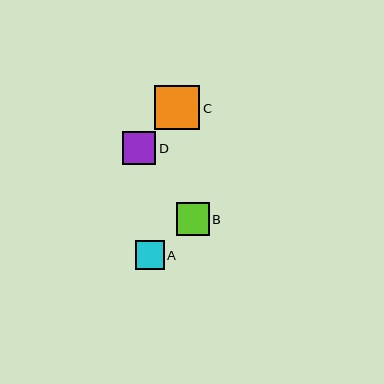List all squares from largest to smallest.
From largest to smallest: C, D, B, A.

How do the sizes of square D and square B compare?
Square D and square B are approximately the same size.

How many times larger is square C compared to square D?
Square C is approximately 1.3 times the size of square D.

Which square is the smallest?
Square A is the smallest with a size of approximately 28 pixels.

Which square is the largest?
Square C is the largest with a size of approximately 45 pixels.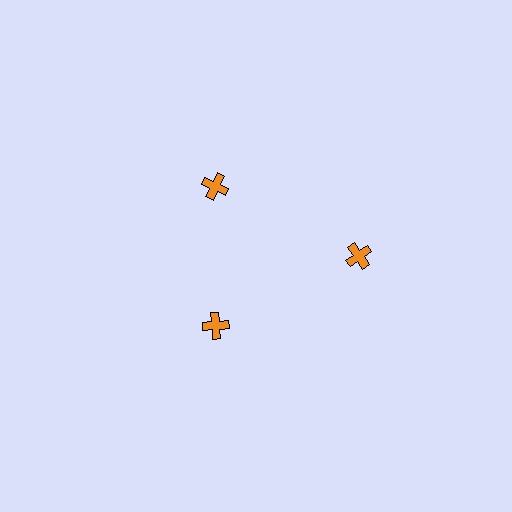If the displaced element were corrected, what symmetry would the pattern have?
It would have 3-fold rotational symmetry — the pattern would map onto itself every 120 degrees.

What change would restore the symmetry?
The symmetry would be restored by moving it inward, back onto the ring so that all 3 crosses sit at equal angles and equal distance from the center.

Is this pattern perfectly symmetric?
No. The 3 orange crosses are arranged in a ring, but one element near the 3 o'clock position is pushed outward from the center, breaking the 3-fold rotational symmetry.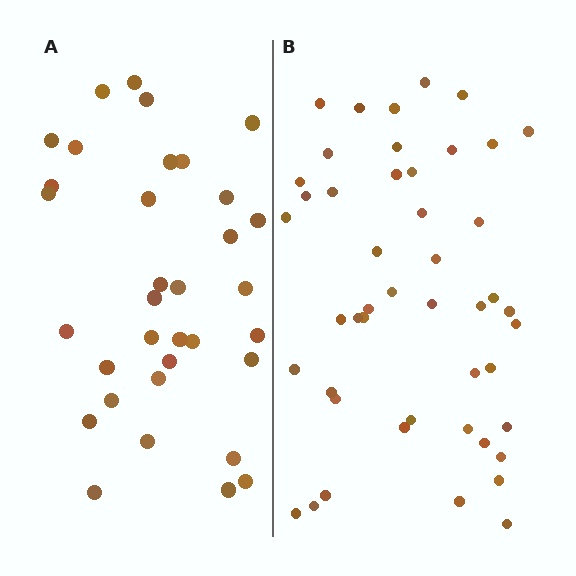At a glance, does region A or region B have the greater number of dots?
Region B (the right region) has more dots.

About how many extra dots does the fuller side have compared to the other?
Region B has approximately 15 more dots than region A.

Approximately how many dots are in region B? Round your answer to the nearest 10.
About 50 dots. (The exact count is 47, which rounds to 50.)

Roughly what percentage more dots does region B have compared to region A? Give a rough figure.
About 40% more.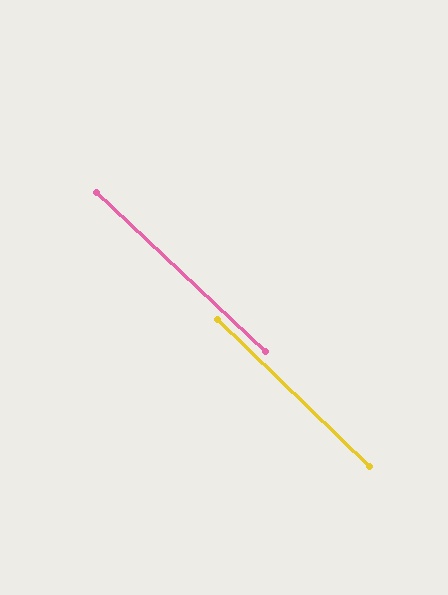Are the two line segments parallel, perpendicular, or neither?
Parallel — their directions differ by only 0.9°.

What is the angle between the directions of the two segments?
Approximately 1 degree.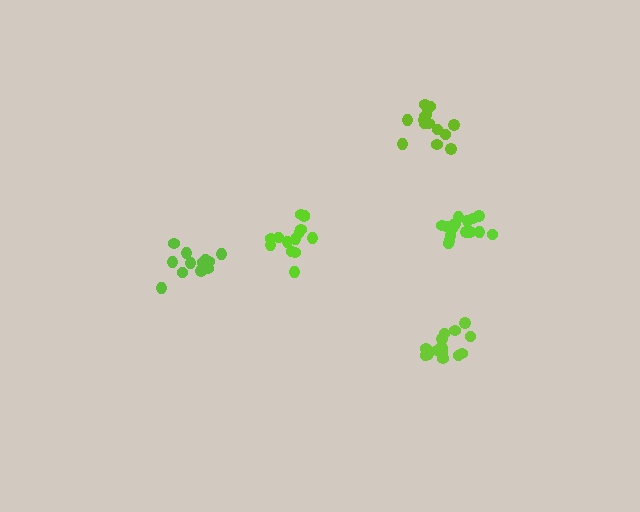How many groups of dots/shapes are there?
There are 5 groups.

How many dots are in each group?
Group 1: 14 dots, Group 2: 14 dots, Group 3: 16 dots, Group 4: 15 dots, Group 5: 15 dots (74 total).